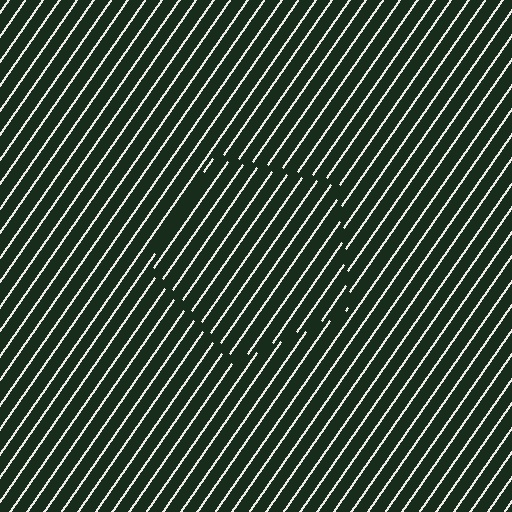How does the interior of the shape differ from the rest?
The interior of the shape contains the same grating, shifted by half a period — the contour is defined by the phase discontinuity where line-ends from the inner and outer gratings abut.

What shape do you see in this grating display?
An illusory pentagon. The interior of the shape contains the same grating, shifted by half a period — the contour is defined by the phase discontinuity where line-ends from the inner and outer gratings abut.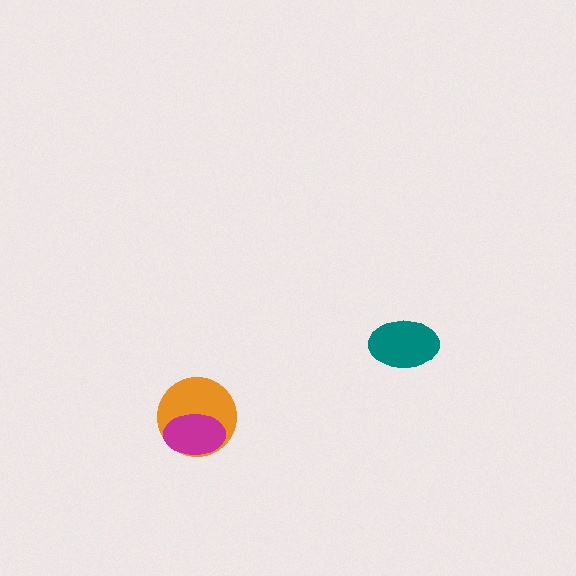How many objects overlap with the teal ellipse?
0 objects overlap with the teal ellipse.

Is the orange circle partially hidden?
Yes, it is partially covered by another shape.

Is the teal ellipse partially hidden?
No, no other shape covers it.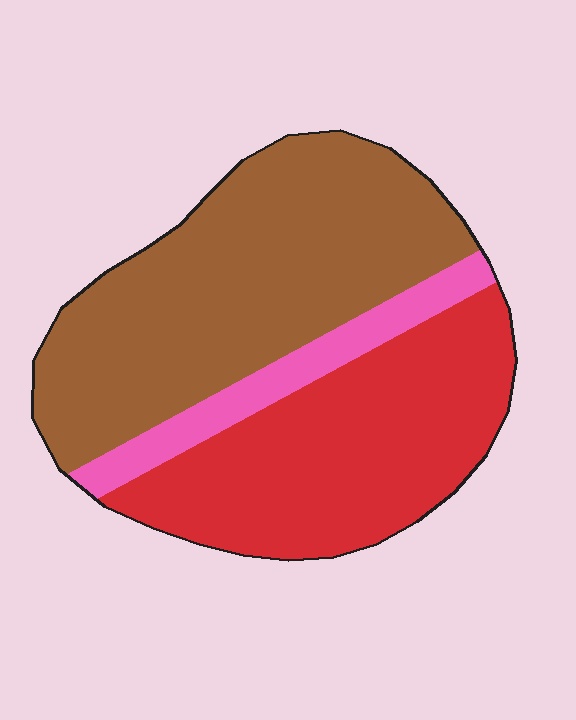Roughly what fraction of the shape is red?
Red takes up about two fifths (2/5) of the shape.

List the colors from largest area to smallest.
From largest to smallest: brown, red, pink.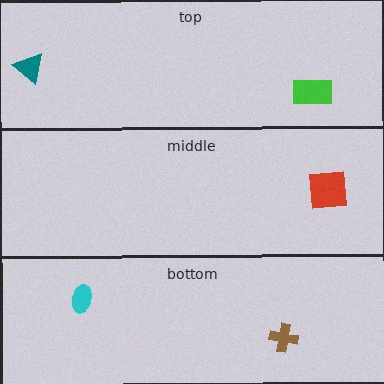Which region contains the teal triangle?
The top region.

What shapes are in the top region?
The green rectangle, the teal triangle.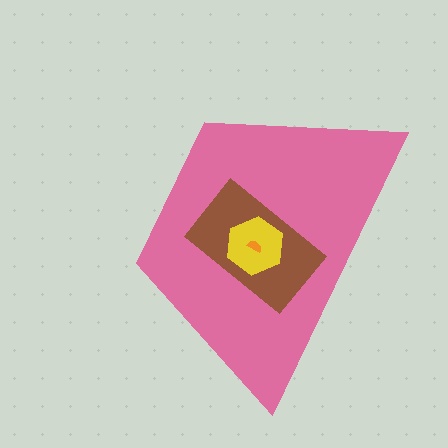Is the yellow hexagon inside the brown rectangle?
Yes.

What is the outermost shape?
The pink trapezoid.